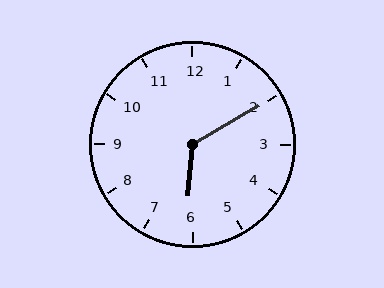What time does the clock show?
6:10.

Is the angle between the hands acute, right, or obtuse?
It is obtuse.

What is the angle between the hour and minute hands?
Approximately 125 degrees.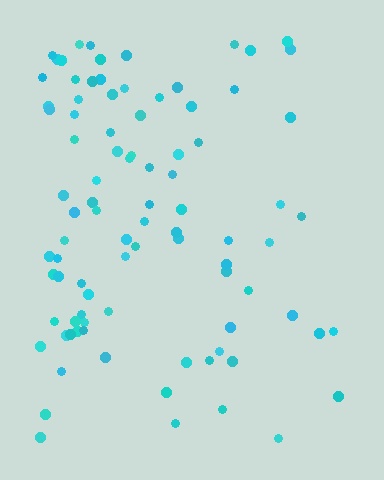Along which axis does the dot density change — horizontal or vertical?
Horizontal.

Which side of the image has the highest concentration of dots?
The left.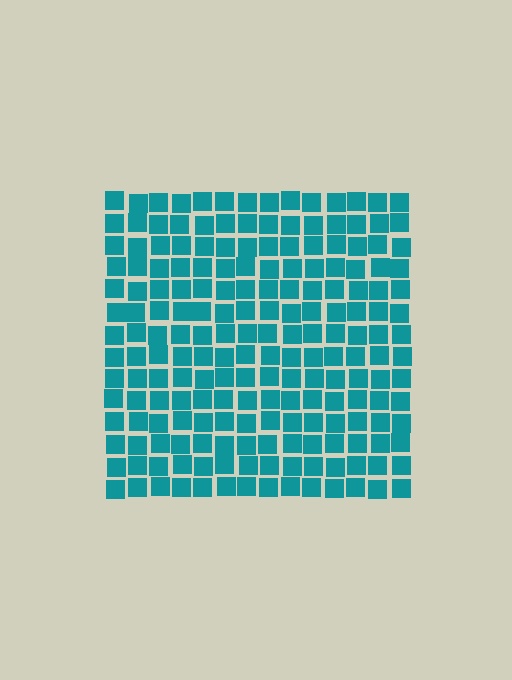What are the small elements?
The small elements are squares.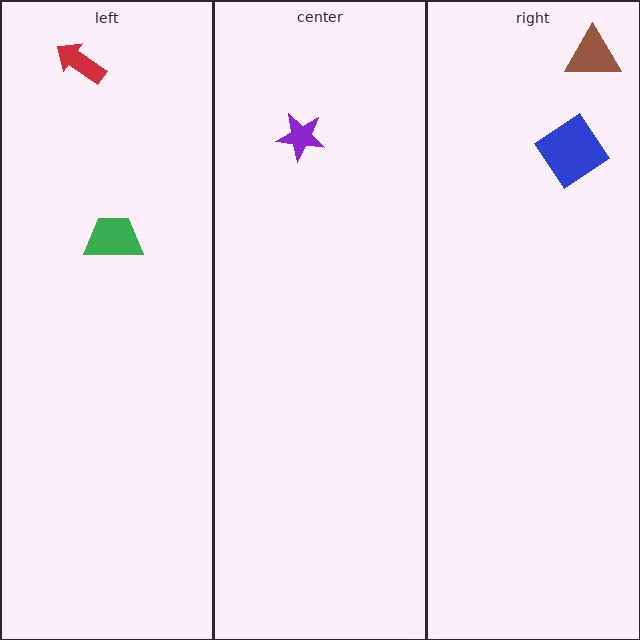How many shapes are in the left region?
2.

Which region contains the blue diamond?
The right region.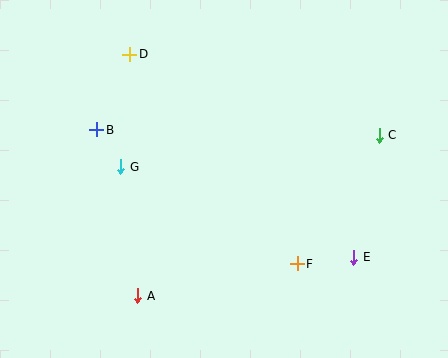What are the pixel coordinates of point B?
Point B is at (97, 130).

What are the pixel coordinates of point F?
Point F is at (297, 264).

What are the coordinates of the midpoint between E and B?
The midpoint between E and B is at (225, 194).